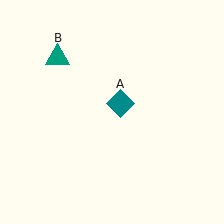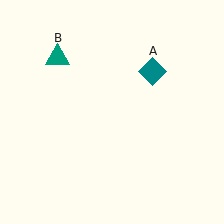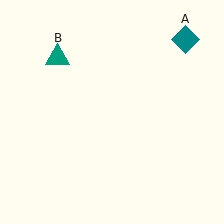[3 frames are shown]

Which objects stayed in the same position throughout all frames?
Teal triangle (object B) remained stationary.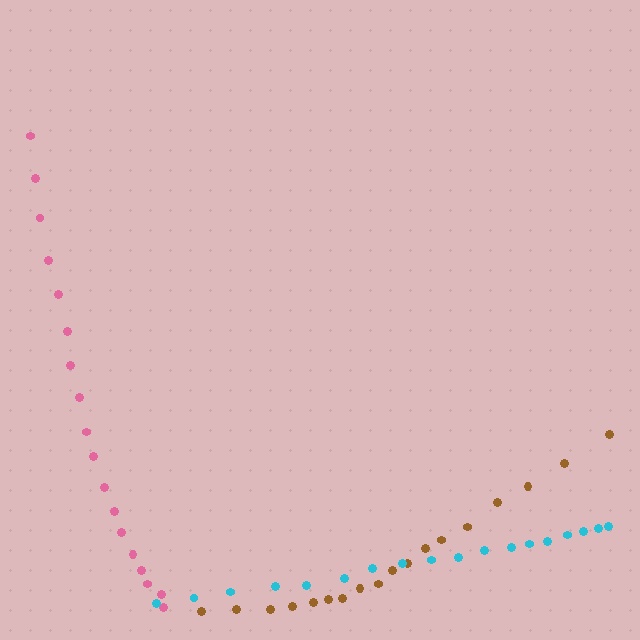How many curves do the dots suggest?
There are 3 distinct paths.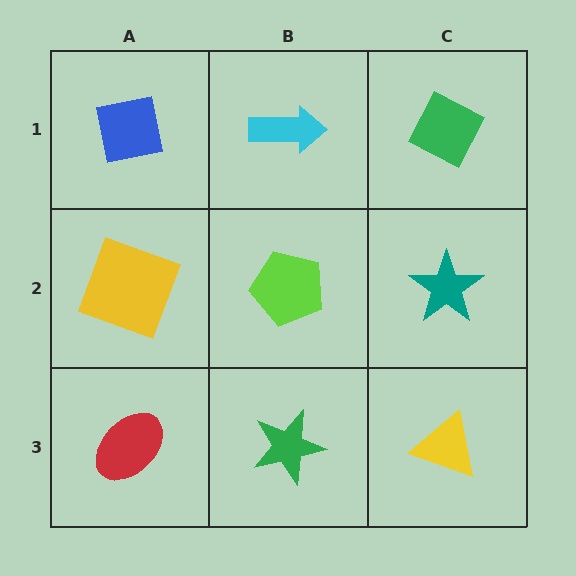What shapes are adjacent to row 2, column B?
A cyan arrow (row 1, column B), a green star (row 3, column B), a yellow square (row 2, column A), a teal star (row 2, column C).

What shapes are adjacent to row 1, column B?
A lime pentagon (row 2, column B), a blue square (row 1, column A), a green diamond (row 1, column C).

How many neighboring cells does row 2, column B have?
4.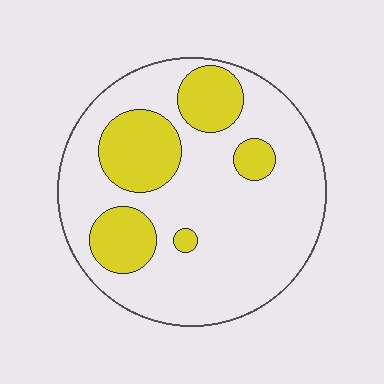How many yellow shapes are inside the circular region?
5.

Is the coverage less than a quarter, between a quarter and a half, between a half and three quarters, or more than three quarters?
Between a quarter and a half.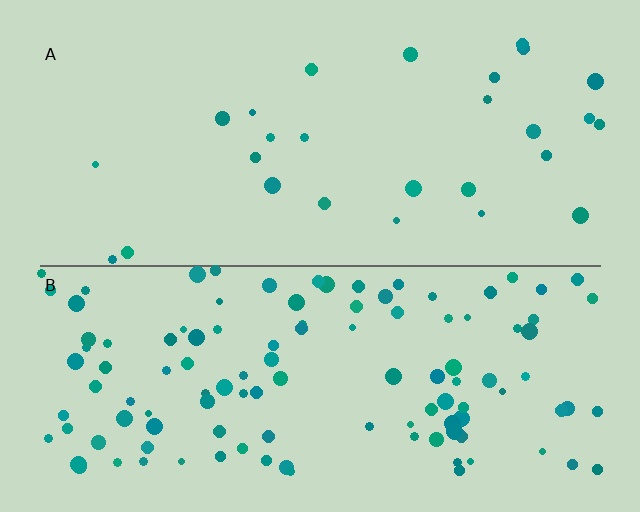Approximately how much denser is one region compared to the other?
Approximately 4.2× — region B over region A.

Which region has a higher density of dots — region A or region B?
B (the bottom).